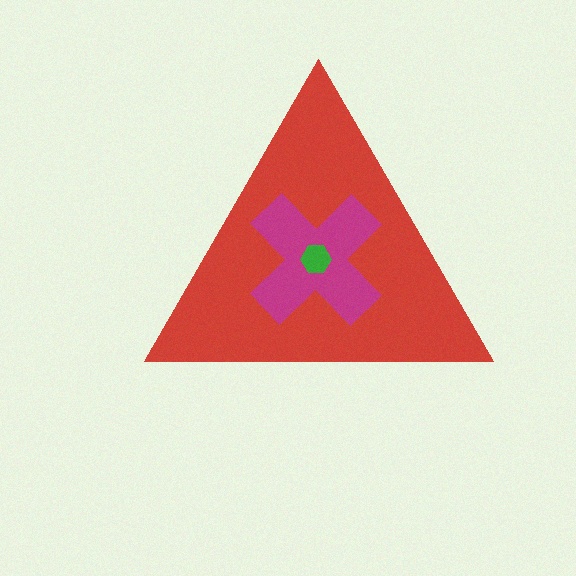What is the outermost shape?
The red triangle.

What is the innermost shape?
The green hexagon.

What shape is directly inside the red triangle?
The magenta cross.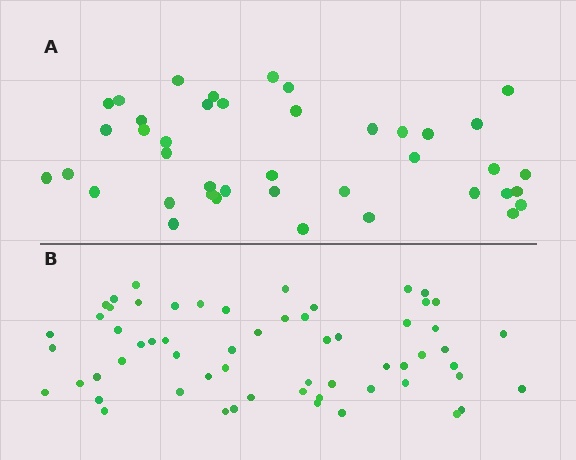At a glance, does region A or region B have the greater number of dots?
Region B (the bottom region) has more dots.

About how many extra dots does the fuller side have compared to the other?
Region B has approximately 20 more dots than region A.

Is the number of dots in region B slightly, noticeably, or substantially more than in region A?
Region B has substantially more. The ratio is roughly 1.5 to 1.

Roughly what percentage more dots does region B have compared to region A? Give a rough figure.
About 45% more.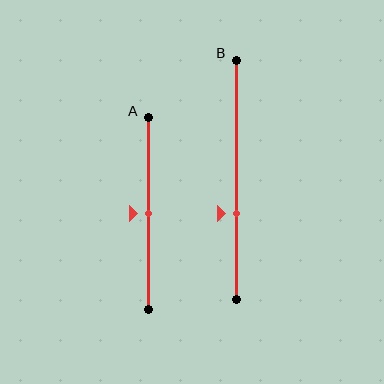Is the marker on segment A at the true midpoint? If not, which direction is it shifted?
Yes, the marker on segment A is at the true midpoint.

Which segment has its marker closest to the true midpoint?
Segment A has its marker closest to the true midpoint.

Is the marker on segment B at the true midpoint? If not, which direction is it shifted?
No, the marker on segment B is shifted downward by about 14% of the segment length.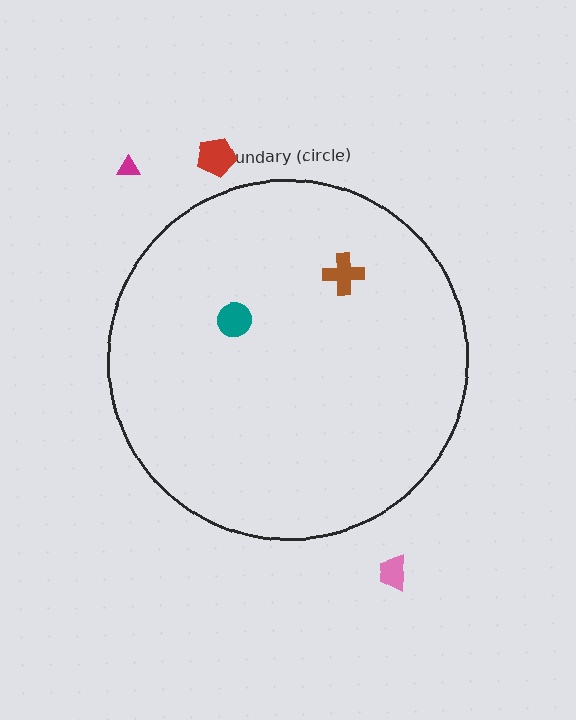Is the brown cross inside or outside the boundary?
Inside.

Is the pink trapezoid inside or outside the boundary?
Outside.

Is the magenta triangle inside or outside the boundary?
Outside.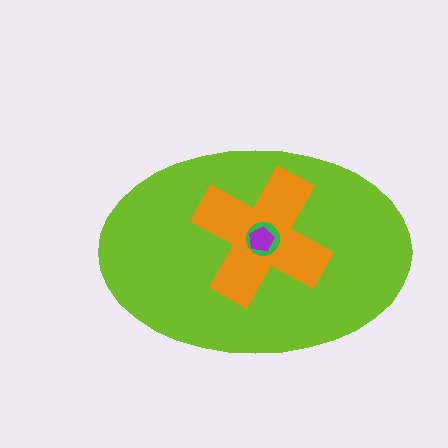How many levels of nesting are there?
4.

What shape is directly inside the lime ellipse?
The orange cross.